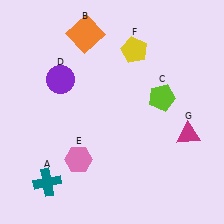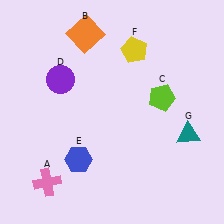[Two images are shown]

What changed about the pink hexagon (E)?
In Image 1, E is pink. In Image 2, it changed to blue.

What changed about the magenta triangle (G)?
In Image 1, G is magenta. In Image 2, it changed to teal.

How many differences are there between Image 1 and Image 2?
There are 3 differences between the two images.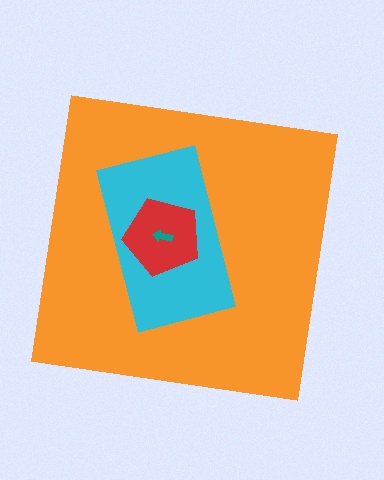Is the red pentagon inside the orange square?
Yes.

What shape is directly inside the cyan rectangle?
The red pentagon.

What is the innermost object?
The teal arrow.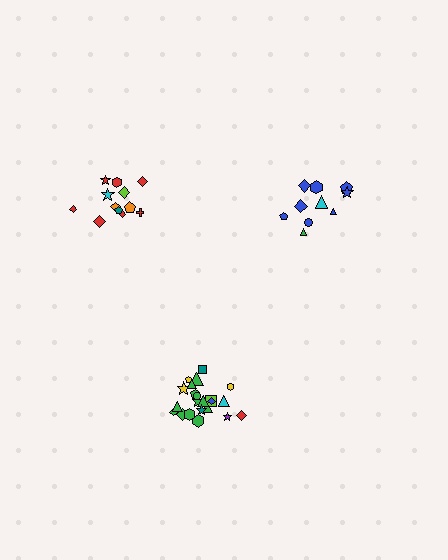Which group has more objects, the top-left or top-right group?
The top-left group.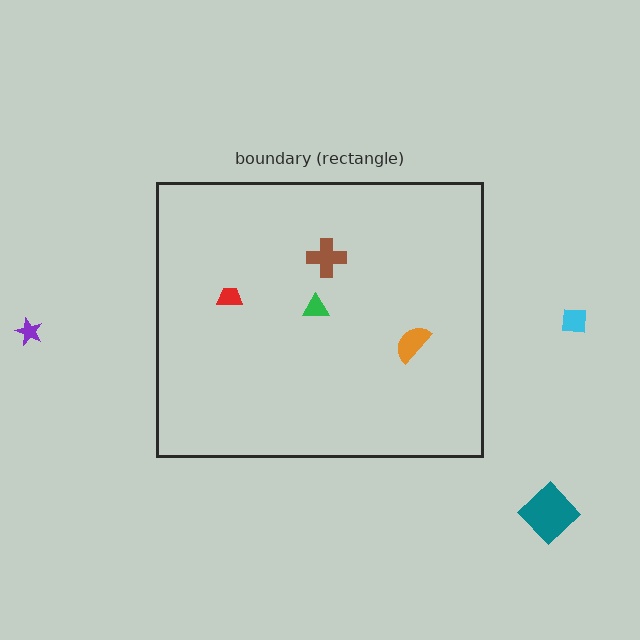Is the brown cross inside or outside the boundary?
Inside.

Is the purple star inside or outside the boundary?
Outside.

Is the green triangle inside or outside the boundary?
Inside.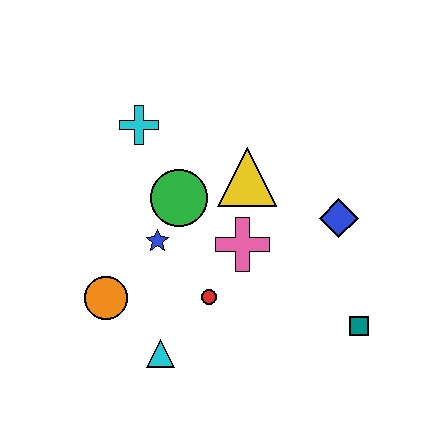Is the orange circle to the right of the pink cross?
No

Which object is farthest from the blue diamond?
The orange circle is farthest from the blue diamond.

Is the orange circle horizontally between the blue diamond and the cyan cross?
No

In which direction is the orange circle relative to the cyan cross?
The orange circle is below the cyan cross.